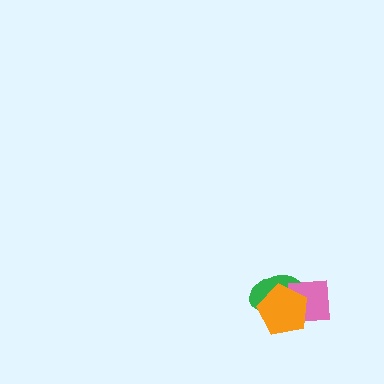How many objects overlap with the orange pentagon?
2 objects overlap with the orange pentagon.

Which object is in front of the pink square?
The orange pentagon is in front of the pink square.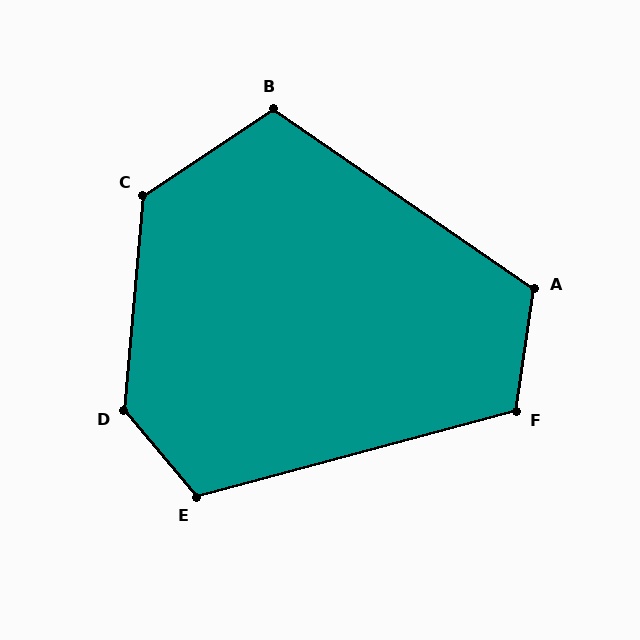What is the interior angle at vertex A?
Approximately 116 degrees (obtuse).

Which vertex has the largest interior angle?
D, at approximately 135 degrees.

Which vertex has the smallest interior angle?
B, at approximately 112 degrees.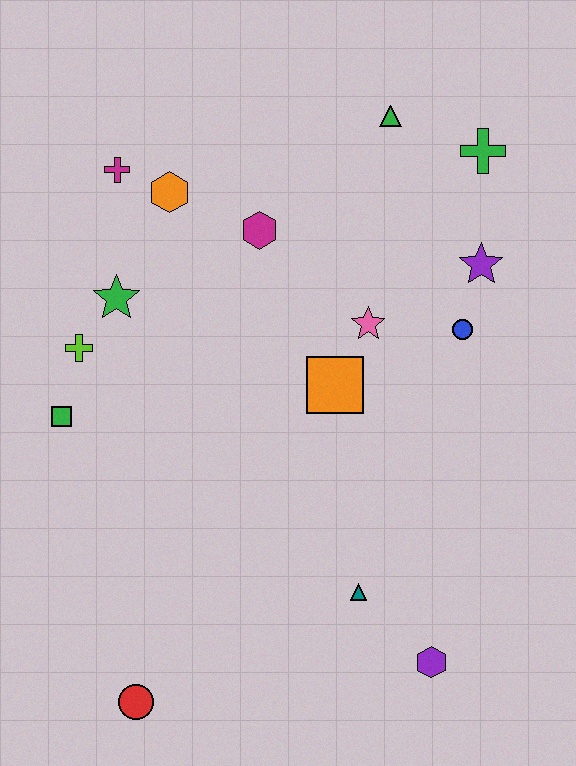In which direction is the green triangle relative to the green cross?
The green triangle is to the left of the green cross.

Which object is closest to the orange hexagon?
The magenta cross is closest to the orange hexagon.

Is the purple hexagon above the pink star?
No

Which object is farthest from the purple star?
The red circle is farthest from the purple star.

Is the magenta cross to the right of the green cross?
No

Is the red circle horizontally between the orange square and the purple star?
No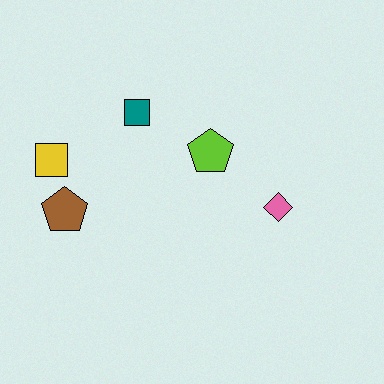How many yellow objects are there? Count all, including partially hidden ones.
There is 1 yellow object.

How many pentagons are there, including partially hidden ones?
There are 2 pentagons.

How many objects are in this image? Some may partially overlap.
There are 5 objects.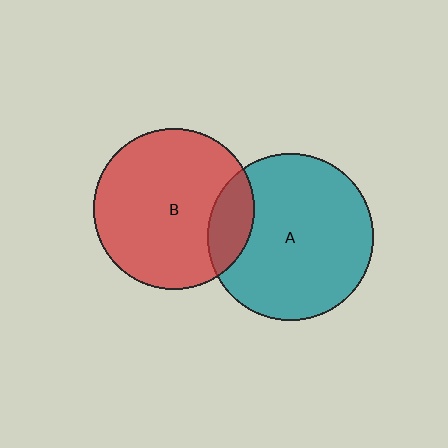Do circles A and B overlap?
Yes.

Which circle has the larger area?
Circle A (teal).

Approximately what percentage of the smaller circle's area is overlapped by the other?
Approximately 15%.